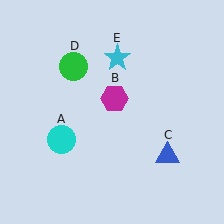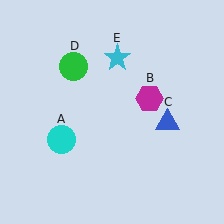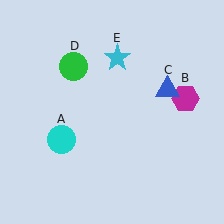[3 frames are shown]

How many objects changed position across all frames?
2 objects changed position: magenta hexagon (object B), blue triangle (object C).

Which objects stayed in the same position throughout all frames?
Cyan circle (object A) and green circle (object D) and cyan star (object E) remained stationary.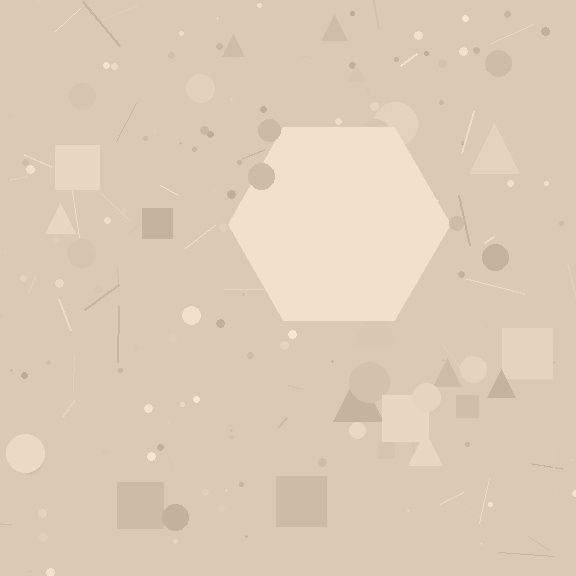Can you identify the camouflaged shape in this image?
The camouflaged shape is a hexagon.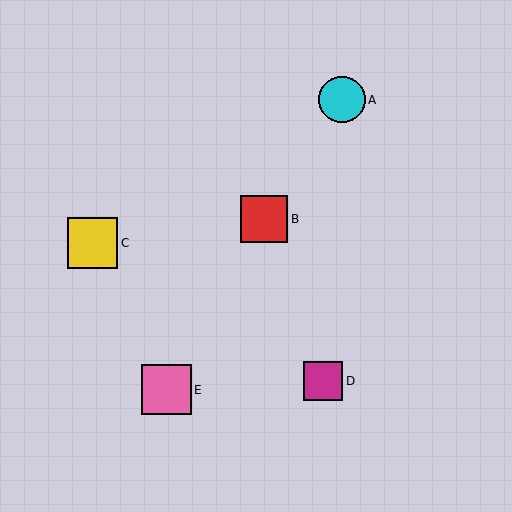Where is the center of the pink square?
The center of the pink square is at (166, 390).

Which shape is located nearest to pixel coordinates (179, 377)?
The pink square (labeled E) at (166, 390) is nearest to that location.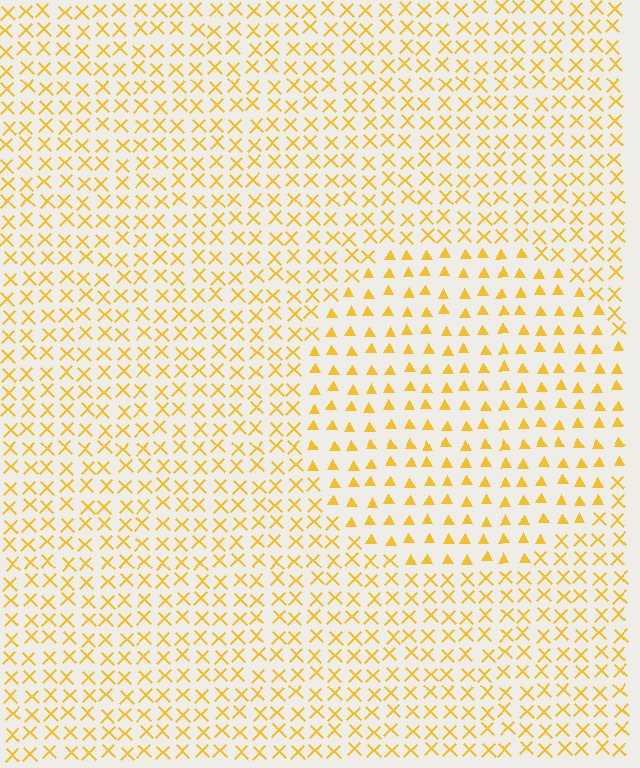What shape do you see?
I see a circle.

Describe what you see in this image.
The image is filled with small yellow elements arranged in a uniform grid. A circle-shaped region contains triangles, while the surrounding area contains X marks. The boundary is defined purely by the change in element shape.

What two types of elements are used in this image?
The image uses triangles inside the circle region and X marks outside it.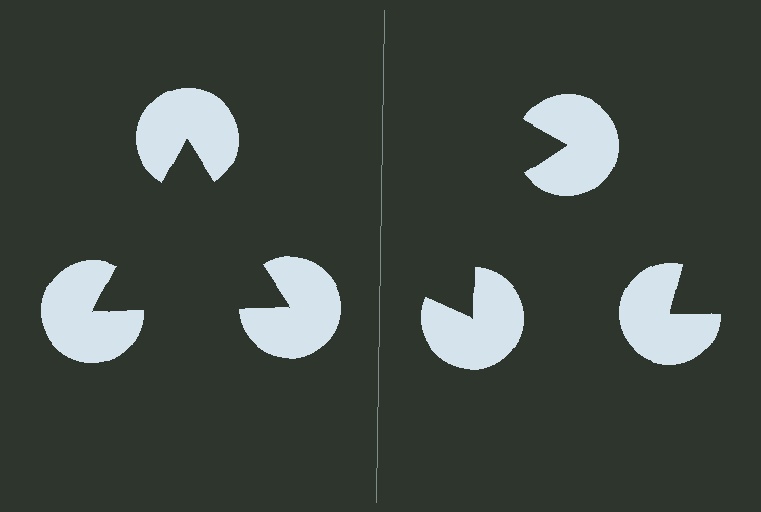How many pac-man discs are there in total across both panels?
6 — 3 on each side.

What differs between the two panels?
The pac-man discs are positioned identically on both sides; only the wedge orientations differ. On the left they align to a triangle; on the right they are misaligned.